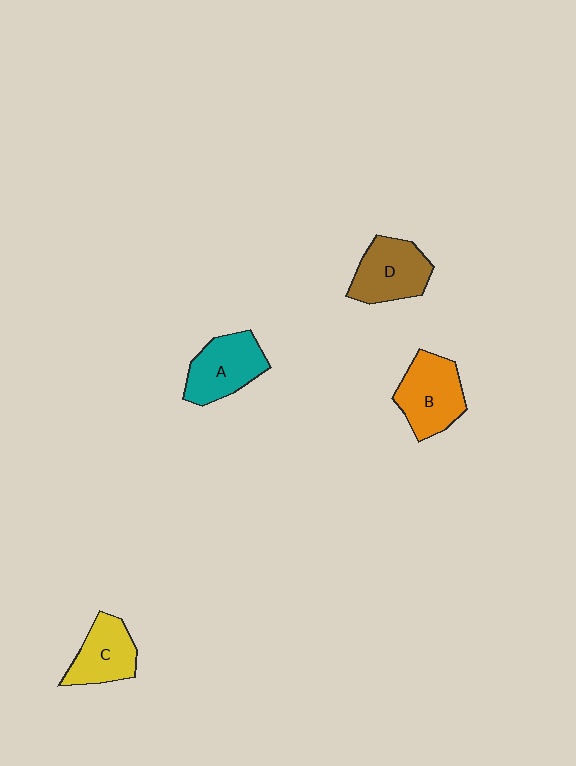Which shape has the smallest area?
Shape C (yellow).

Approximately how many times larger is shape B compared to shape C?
Approximately 1.2 times.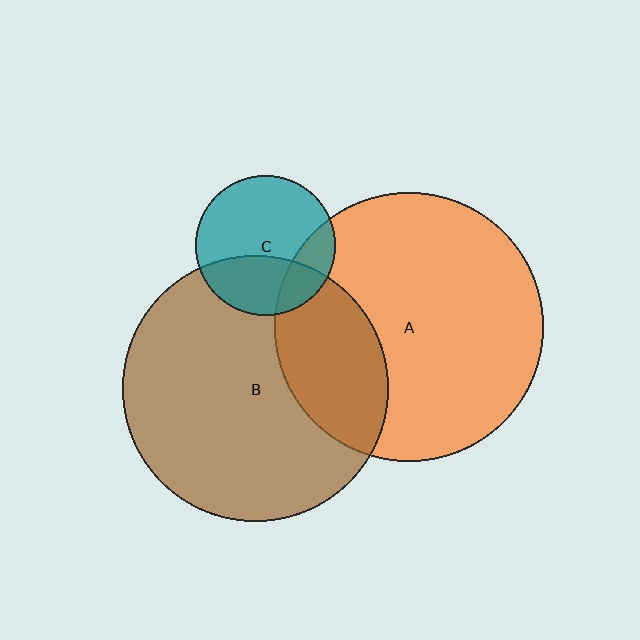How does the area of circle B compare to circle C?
Approximately 3.6 times.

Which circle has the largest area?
Circle A (orange).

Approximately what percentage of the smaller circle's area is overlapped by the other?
Approximately 35%.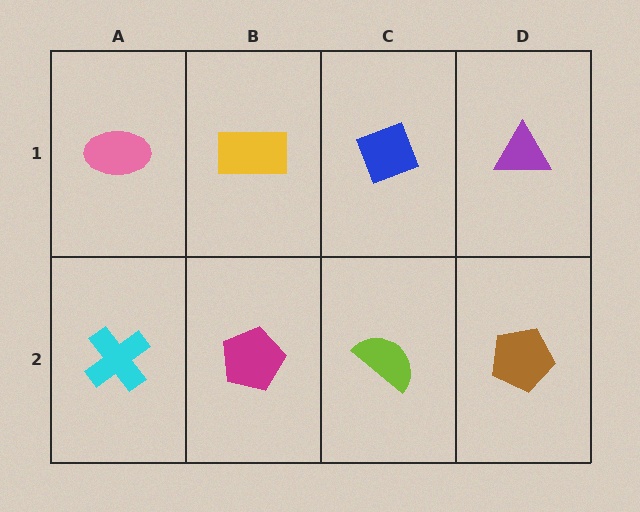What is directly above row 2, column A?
A pink ellipse.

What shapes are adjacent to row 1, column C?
A lime semicircle (row 2, column C), a yellow rectangle (row 1, column B), a purple triangle (row 1, column D).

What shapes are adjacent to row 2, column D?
A purple triangle (row 1, column D), a lime semicircle (row 2, column C).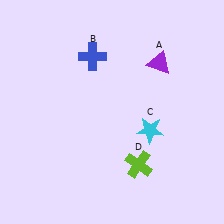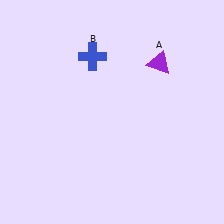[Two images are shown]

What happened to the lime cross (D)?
The lime cross (D) was removed in Image 2. It was in the bottom-right area of Image 1.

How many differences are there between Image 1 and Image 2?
There are 2 differences between the two images.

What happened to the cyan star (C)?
The cyan star (C) was removed in Image 2. It was in the bottom-right area of Image 1.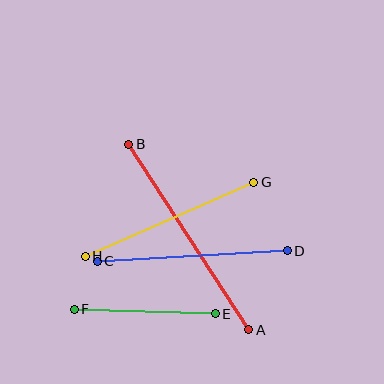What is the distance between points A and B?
The distance is approximately 221 pixels.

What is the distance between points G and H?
The distance is approximately 184 pixels.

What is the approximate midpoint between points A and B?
The midpoint is at approximately (189, 237) pixels.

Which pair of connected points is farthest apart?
Points A and B are farthest apart.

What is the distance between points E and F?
The distance is approximately 141 pixels.